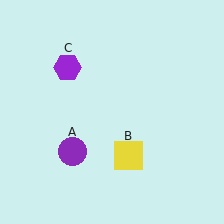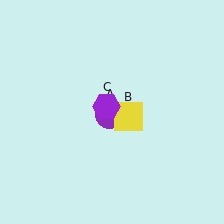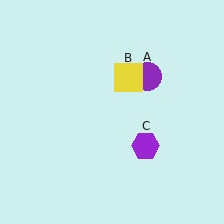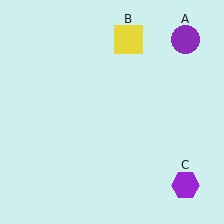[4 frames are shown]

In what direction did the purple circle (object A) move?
The purple circle (object A) moved up and to the right.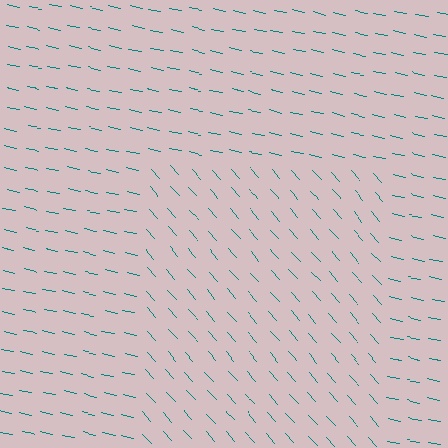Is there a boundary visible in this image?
Yes, there is a texture boundary formed by a change in line orientation.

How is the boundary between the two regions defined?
The boundary is defined purely by a change in line orientation (approximately 36 degrees difference). All lines are the same color and thickness.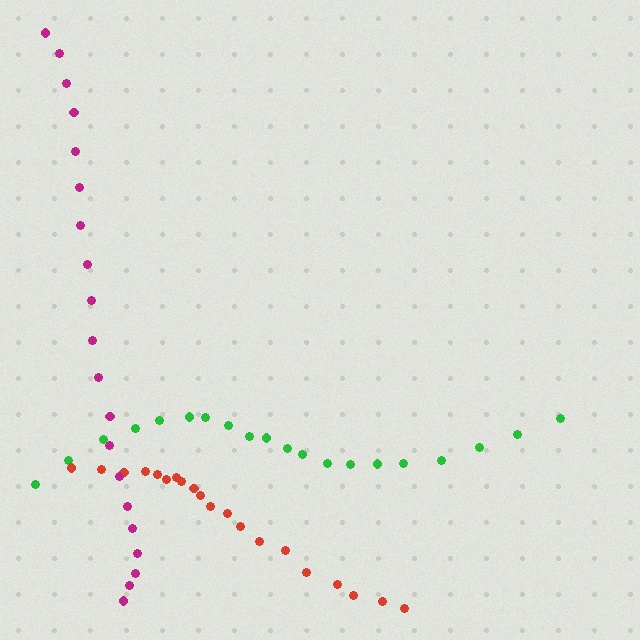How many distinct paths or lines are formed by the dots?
There are 3 distinct paths.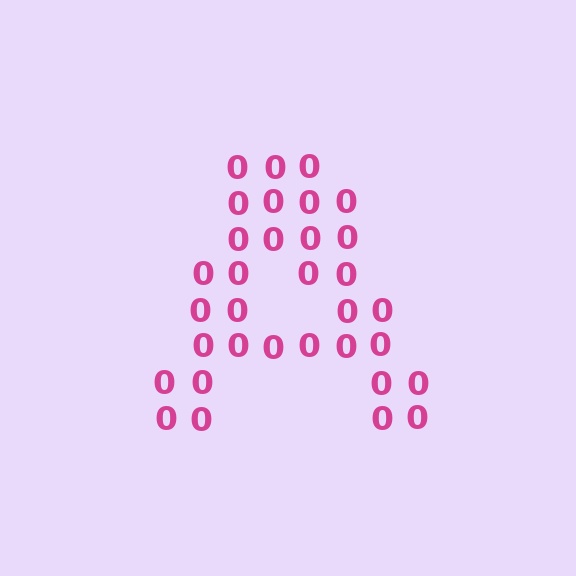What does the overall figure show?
The overall figure shows the letter A.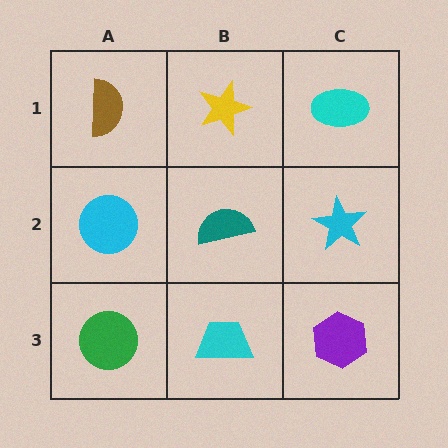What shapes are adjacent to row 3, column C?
A cyan star (row 2, column C), a cyan trapezoid (row 3, column B).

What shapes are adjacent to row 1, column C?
A cyan star (row 2, column C), a yellow star (row 1, column B).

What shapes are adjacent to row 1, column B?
A teal semicircle (row 2, column B), a brown semicircle (row 1, column A), a cyan ellipse (row 1, column C).